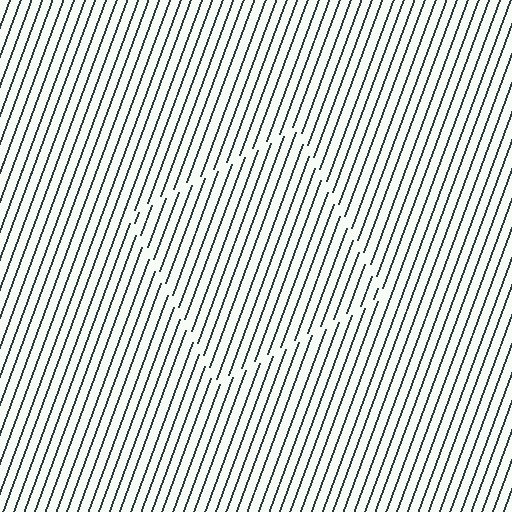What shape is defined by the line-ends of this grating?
An illusory square. The interior of the shape contains the same grating, shifted by half a period — the contour is defined by the phase discontinuity where line-ends from the inner and outer gratings abut.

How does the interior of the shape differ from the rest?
The interior of the shape contains the same grating, shifted by half a period — the contour is defined by the phase discontinuity where line-ends from the inner and outer gratings abut.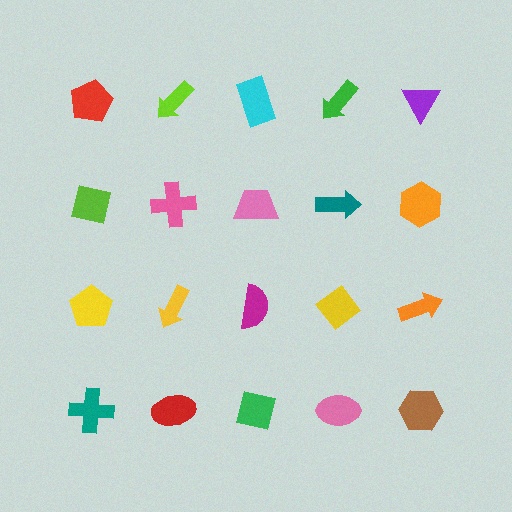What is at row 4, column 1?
A teal cross.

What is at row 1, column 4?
A green arrow.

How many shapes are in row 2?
5 shapes.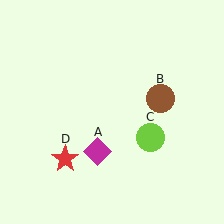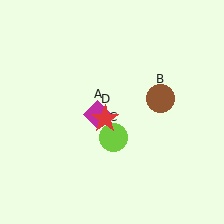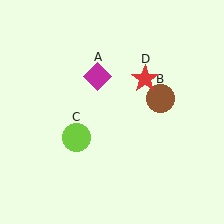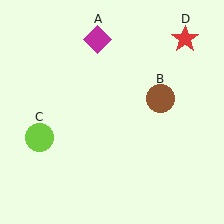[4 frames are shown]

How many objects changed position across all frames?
3 objects changed position: magenta diamond (object A), lime circle (object C), red star (object D).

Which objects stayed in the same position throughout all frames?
Brown circle (object B) remained stationary.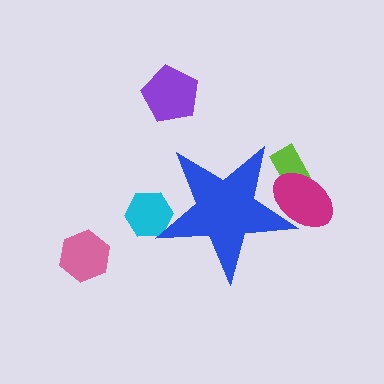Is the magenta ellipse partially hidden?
Yes, the magenta ellipse is partially hidden behind the blue star.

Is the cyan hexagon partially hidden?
Yes, the cyan hexagon is partially hidden behind the blue star.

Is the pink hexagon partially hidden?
No, the pink hexagon is fully visible.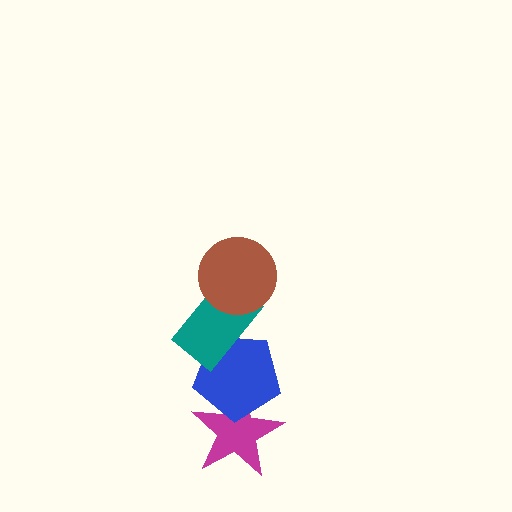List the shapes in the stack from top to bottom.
From top to bottom: the brown circle, the teal rectangle, the blue pentagon, the magenta star.